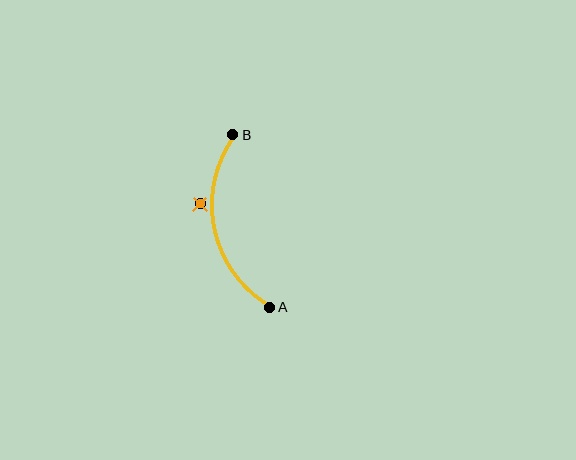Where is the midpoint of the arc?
The arc midpoint is the point on the curve farthest from the straight line joining A and B. It sits to the left of that line.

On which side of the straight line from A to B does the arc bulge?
The arc bulges to the left of the straight line connecting A and B.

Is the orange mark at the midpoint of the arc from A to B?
No — the orange mark does not lie on the arc at all. It sits slightly outside the curve.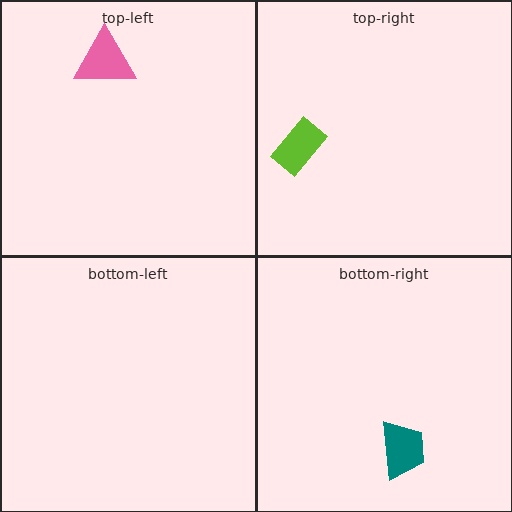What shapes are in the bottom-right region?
The teal trapezoid.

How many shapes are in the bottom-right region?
1.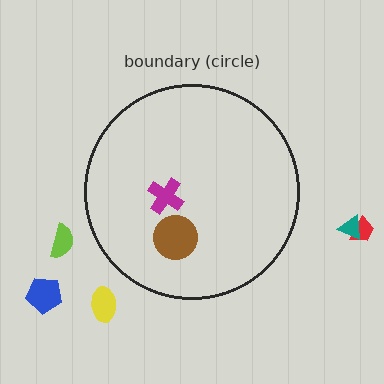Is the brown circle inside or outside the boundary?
Inside.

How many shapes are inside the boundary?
2 inside, 5 outside.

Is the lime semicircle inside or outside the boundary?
Outside.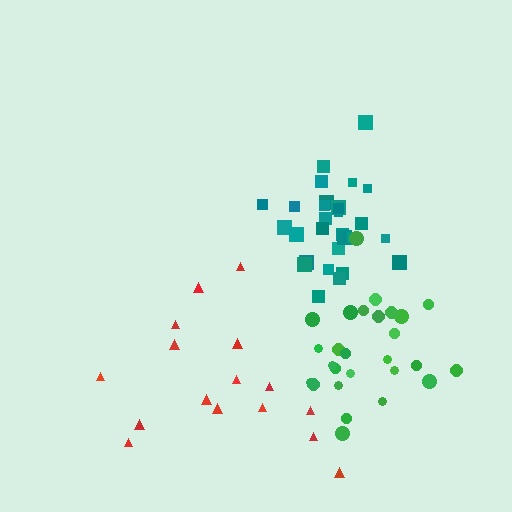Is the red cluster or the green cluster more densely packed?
Green.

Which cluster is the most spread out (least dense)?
Red.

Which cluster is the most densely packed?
Green.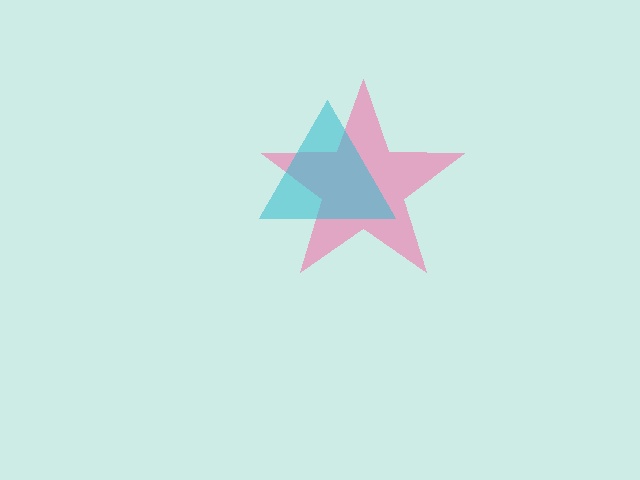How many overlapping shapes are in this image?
There are 2 overlapping shapes in the image.